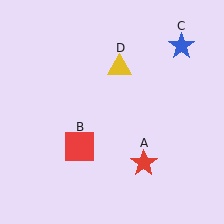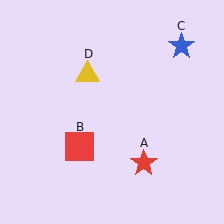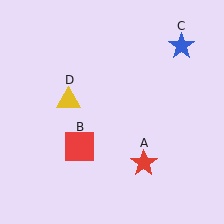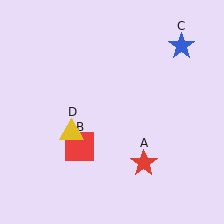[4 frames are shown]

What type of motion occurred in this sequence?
The yellow triangle (object D) rotated counterclockwise around the center of the scene.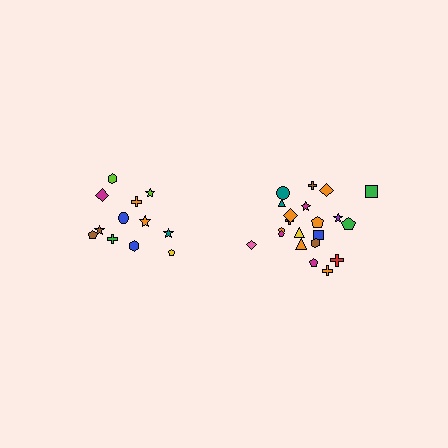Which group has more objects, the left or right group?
The right group.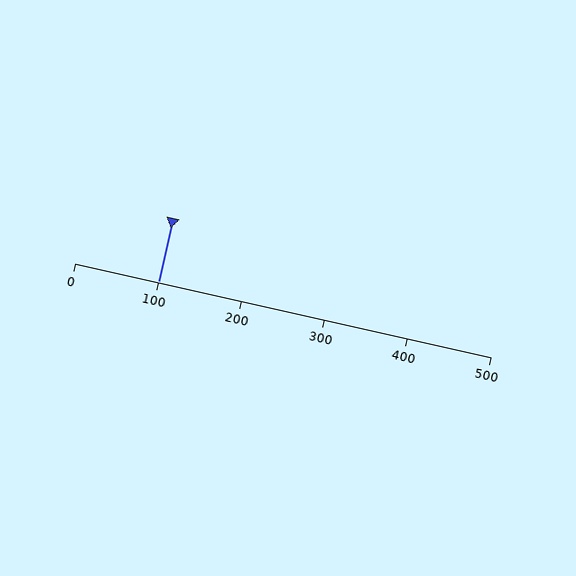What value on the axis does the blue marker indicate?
The marker indicates approximately 100.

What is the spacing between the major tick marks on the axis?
The major ticks are spaced 100 apart.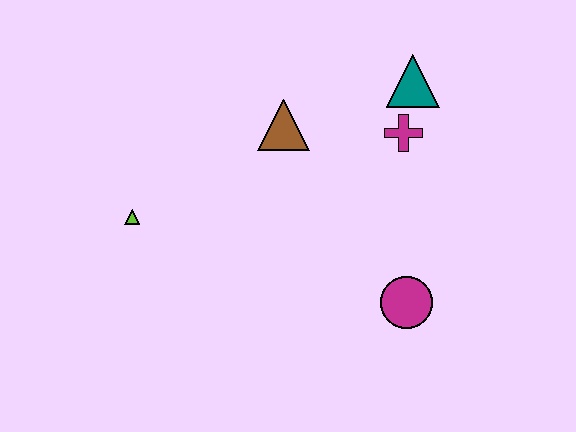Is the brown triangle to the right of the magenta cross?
No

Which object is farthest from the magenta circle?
The lime triangle is farthest from the magenta circle.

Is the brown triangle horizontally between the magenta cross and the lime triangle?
Yes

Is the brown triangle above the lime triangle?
Yes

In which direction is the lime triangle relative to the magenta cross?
The lime triangle is to the left of the magenta cross.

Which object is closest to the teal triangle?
The magenta cross is closest to the teal triangle.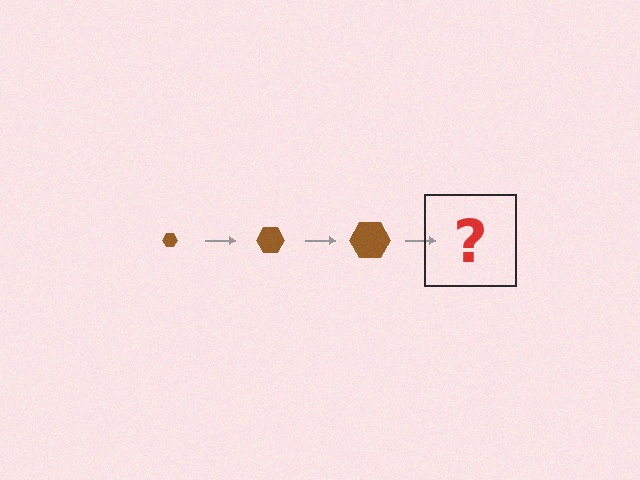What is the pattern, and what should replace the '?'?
The pattern is that the hexagon gets progressively larger each step. The '?' should be a brown hexagon, larger than the previous one.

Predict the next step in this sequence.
The next step is a brown hexagon, larger than the previous one.